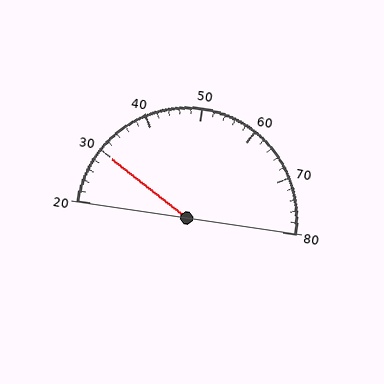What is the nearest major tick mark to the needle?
The nearest major tick mark is 30.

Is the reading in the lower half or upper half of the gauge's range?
The reading is in the lower half of the range (20 to 80).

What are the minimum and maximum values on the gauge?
The gauge ranges from 20 to 80.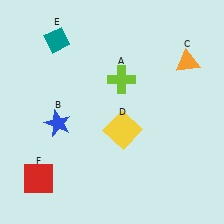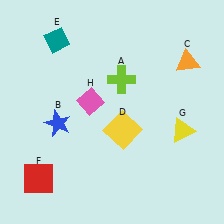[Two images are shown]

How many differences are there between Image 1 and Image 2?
There are 2 differences between the two images.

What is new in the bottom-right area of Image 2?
A yellow triangle (G) was added in the bottom-right area of Image 2.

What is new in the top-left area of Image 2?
A pink diamond (H) was added in the top-left area of Image 2.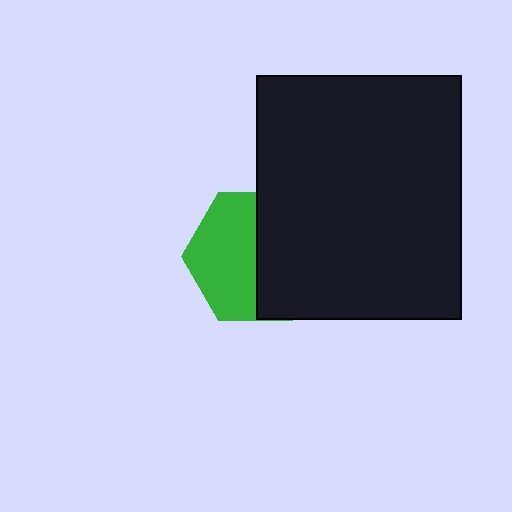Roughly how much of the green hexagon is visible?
About half of it is visible (roughly 51%).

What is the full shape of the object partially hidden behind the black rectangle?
The partially hidden object is a green hexagon.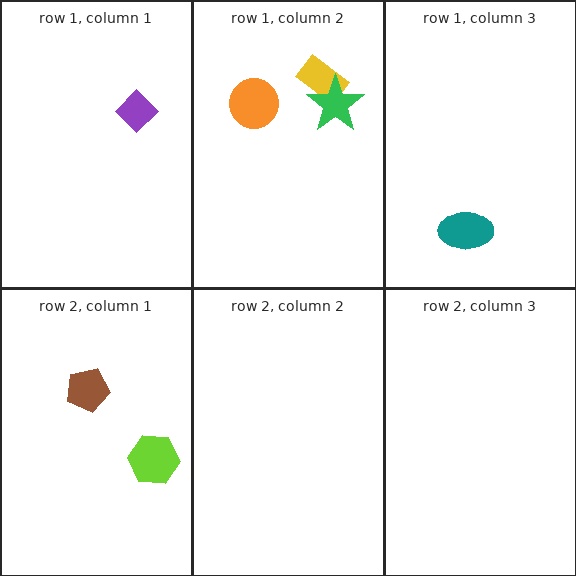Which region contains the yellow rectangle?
The row 1, column 2 region.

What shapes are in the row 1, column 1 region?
The purple diamond.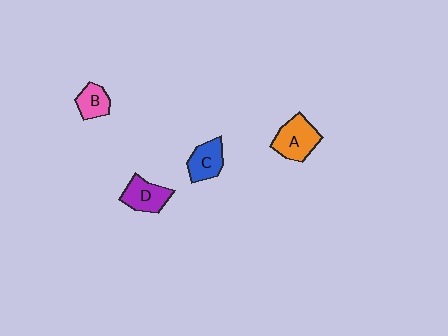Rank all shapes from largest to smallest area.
From largest to smallest: A (orange), D (purple), C (blue), B (pink).